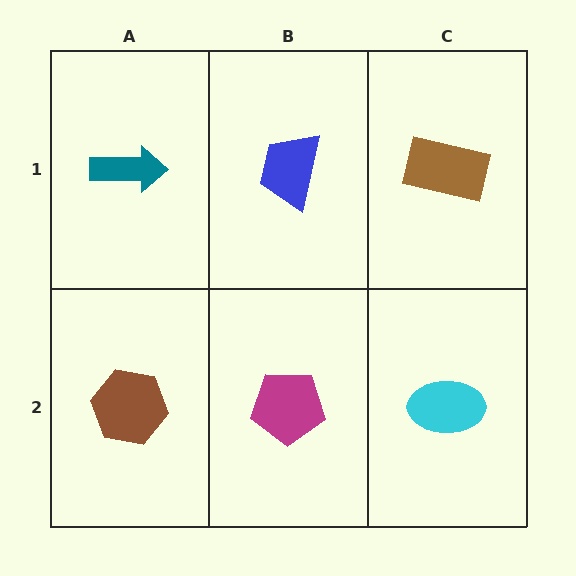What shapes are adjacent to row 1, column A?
A brown hexagon (row 2, column A), a blue trapezoid (row 1, column B).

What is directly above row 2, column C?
A brown rectangle.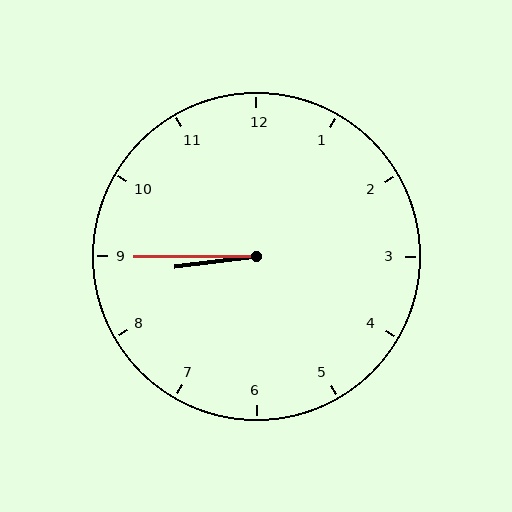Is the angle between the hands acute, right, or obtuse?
It is acute.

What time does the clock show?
8:45.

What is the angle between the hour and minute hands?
Approximately 8 degrees.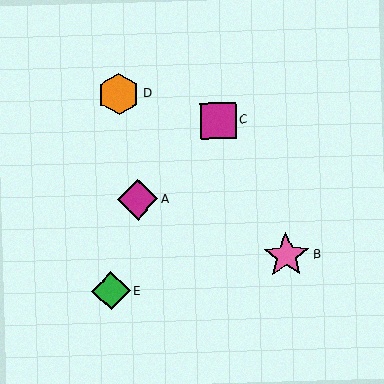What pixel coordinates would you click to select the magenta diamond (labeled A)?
Click at (138, 199) to select the magenta diamond A.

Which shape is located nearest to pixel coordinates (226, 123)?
The magenta square (labeled C) at (218, 121) is nearest to that location.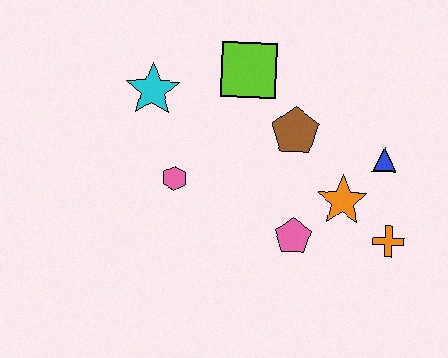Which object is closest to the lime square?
The brown pentagon is closest to the lime square.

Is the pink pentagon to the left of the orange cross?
Yes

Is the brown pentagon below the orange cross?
No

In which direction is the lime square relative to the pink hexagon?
The lime square is above the pink hexagon.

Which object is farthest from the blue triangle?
The cyan star is farthest from the blue triangle.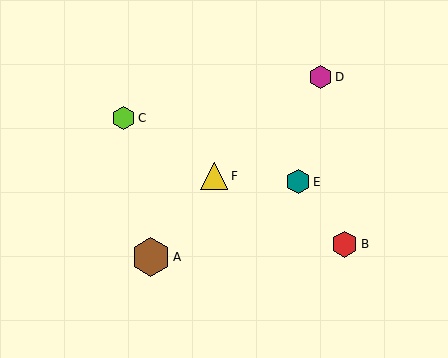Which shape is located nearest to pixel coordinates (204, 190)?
The yellow triangle (labeled F) at (214, 176) is nearest to that location.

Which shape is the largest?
The brown hexagon (labeled A) is the largest.